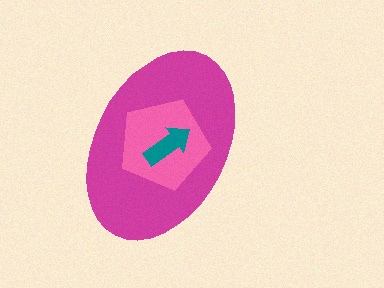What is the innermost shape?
The teal arrow.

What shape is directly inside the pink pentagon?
The teal arrow.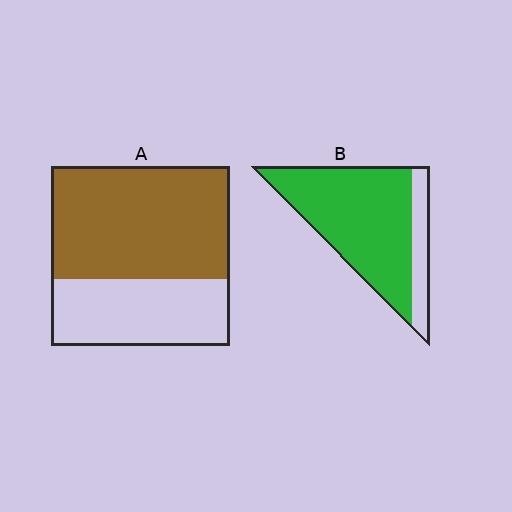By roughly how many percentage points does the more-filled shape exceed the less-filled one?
By roughly 20 percentage points (B over A).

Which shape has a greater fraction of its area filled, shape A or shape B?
Shape B.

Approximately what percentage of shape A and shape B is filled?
A is approximately 65% and B is approximately 80%.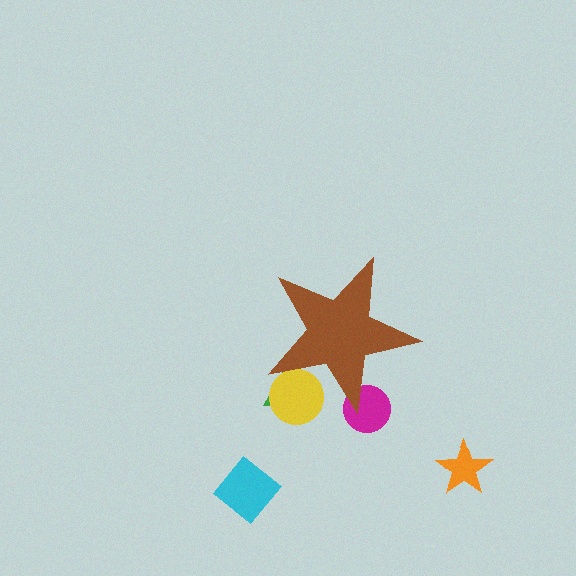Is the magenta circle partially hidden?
Yes, the magenta circle is partially hidden behind the brown star.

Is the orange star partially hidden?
No, the orange star is fully visible.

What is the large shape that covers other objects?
A brown star.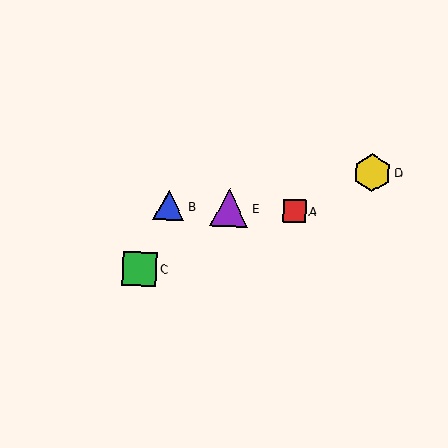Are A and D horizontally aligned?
No, A is at y≈211 and D is at y≈173.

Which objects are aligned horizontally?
Objects A, B, E are aligned horizontally.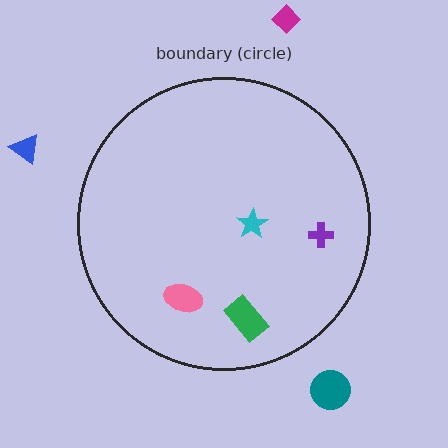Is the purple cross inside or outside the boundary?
Inside.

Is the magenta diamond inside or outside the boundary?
Outside.